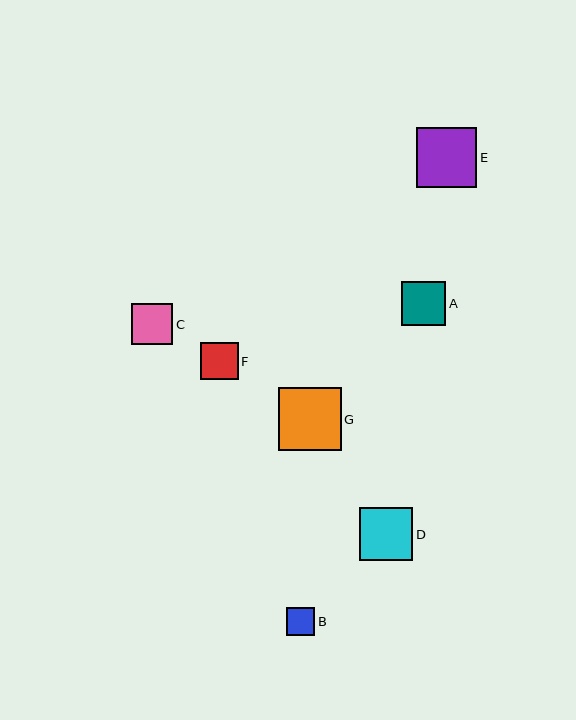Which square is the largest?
Square G is the largest with a size of approximately 63 pixels.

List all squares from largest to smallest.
From largest to smallest: G, E, D, A, C, F, B.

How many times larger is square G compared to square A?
Square G is approximately 1.4 times the size of square A.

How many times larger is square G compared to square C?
Square G is approximately 1.6 times the size of square C.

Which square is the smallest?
Square B is the smallest with a size of approximately 28 pixels.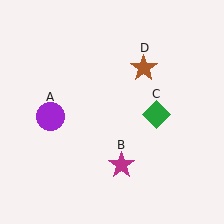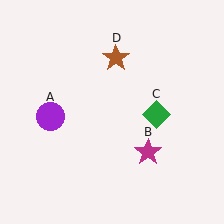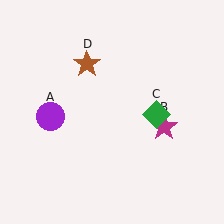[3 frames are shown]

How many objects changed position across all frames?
2 objects changed position: magenta star (object B), brown star (object D).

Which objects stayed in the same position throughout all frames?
Purple circle (object A) and green diamond (object C) remained stationary.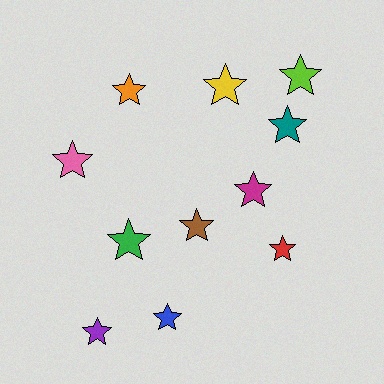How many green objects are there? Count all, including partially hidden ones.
There is 1 green object.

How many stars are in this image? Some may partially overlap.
There are 11 stars.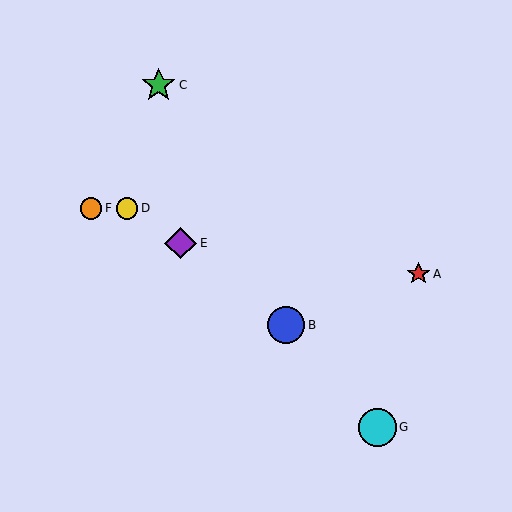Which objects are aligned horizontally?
Objects D, F are aligned horizontally.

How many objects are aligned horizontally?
2 objects (D, F) are aligned horizontally.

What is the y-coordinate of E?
Object E is at y≈243.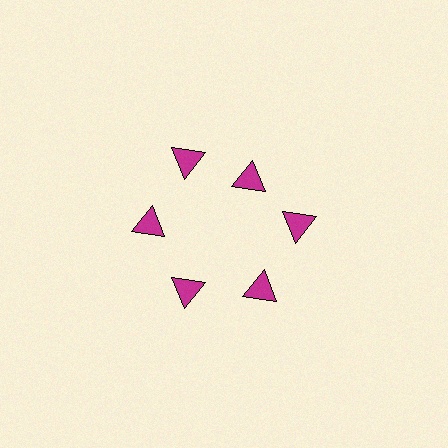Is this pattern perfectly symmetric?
No. The 6 magenta triangles are arranged in a ring, but one element near the 1 o'clock position is pulled inward toward the center, breaking the 6-fold rotational symmetry.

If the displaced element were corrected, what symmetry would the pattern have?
It would have 6-fold rotational symmetry — the pattern would map onto itself every 60 degrees.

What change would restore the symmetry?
The symmetry would be restored by moving it outward, back onto the ring so that all 6 triangles sit at equal angles and equal distance from the center.